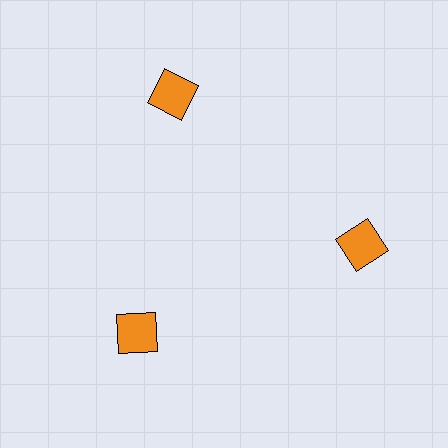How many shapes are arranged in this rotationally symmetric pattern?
There are 3 shapes, arranged in 3 groups of 1.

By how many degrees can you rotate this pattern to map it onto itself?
The pattern maps onto itself every 120 degrees of rotation.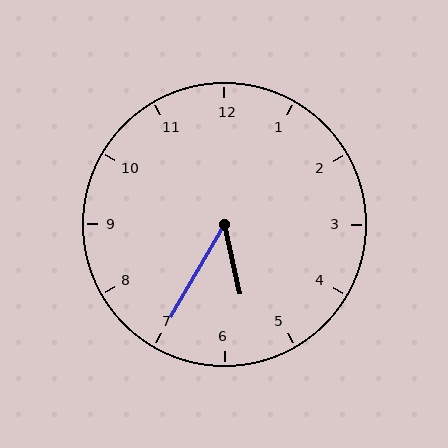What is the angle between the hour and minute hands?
Approximately 42 degrees.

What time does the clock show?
5:35.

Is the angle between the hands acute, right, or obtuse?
It is acute.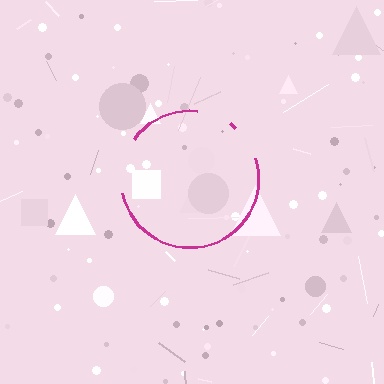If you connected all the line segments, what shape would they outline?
They would outline a circle.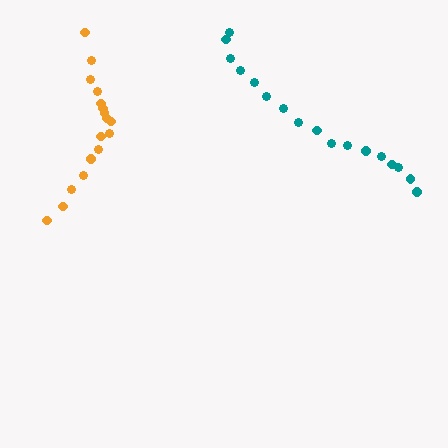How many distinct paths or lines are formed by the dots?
There are 2 distinct paths.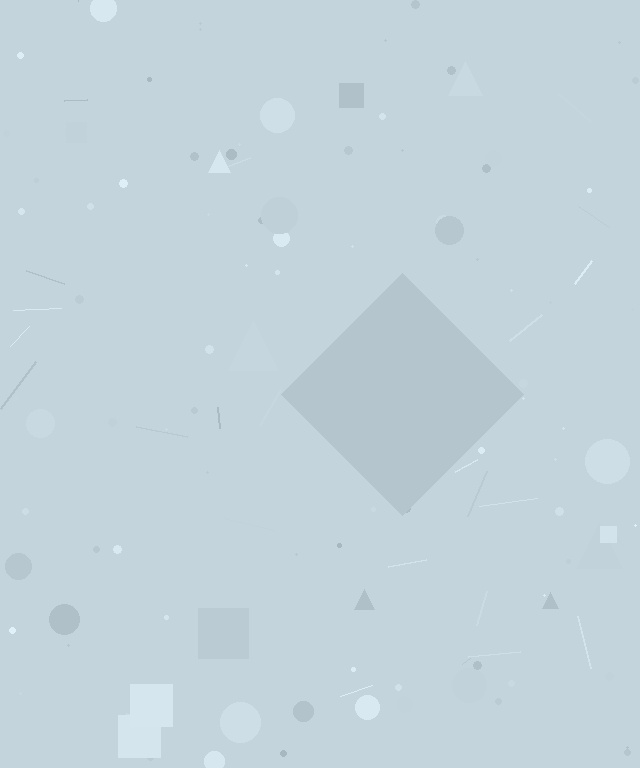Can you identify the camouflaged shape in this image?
The camouflaged shape is a diamond.